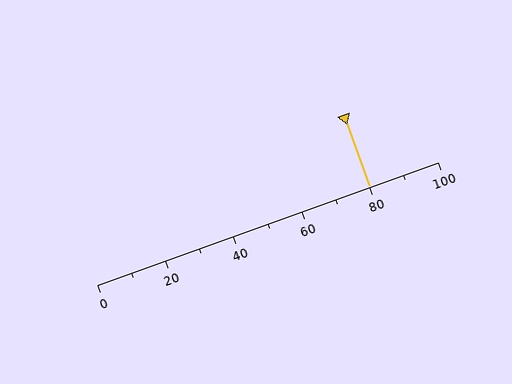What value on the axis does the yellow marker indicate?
The marker indicates approximately 80.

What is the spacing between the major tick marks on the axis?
The major ticks are spaced 20 apart.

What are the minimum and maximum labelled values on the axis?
The axis runs from 0 to 100.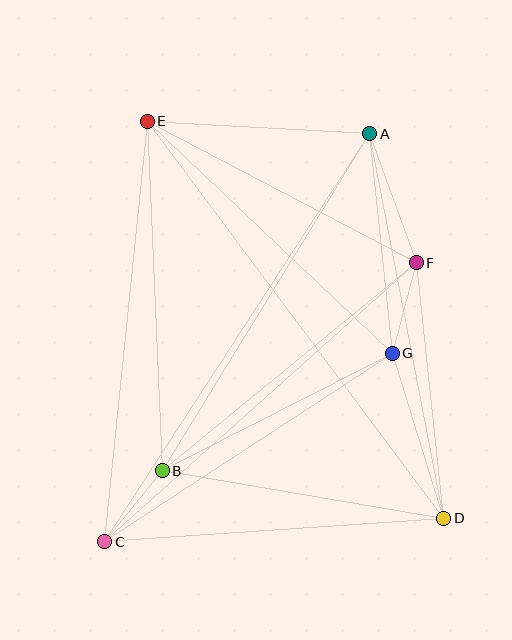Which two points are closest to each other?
Points B and C are closest to each other.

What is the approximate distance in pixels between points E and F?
The distance between E and F is approximately 304 pixels.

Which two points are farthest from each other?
Points D and E are farthest from each other.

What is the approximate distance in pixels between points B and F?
The distance between B and F is approximately 328 pixels.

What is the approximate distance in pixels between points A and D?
The distance between A and D is approximately 392 pixels.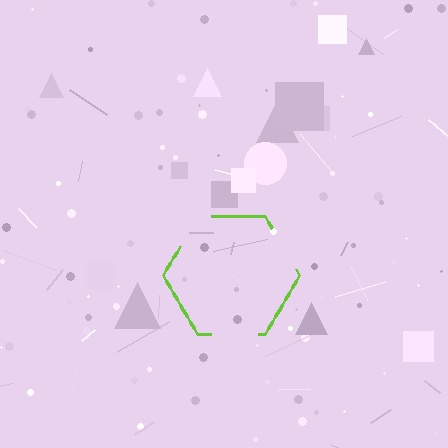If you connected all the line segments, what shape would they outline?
They would outline a hexagon.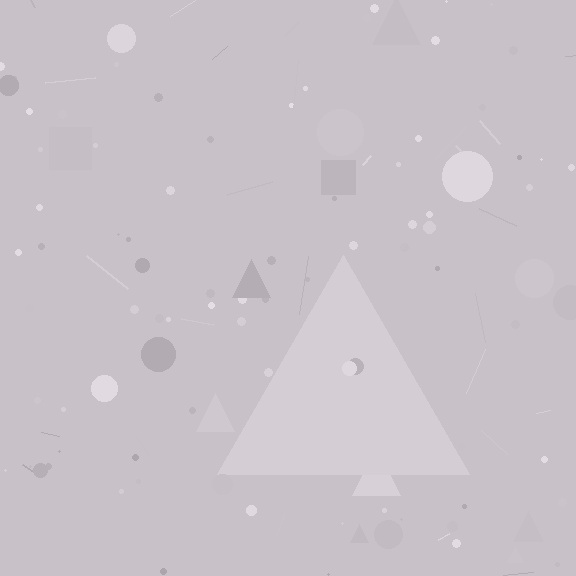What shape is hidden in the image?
A triangle is hidden in the image.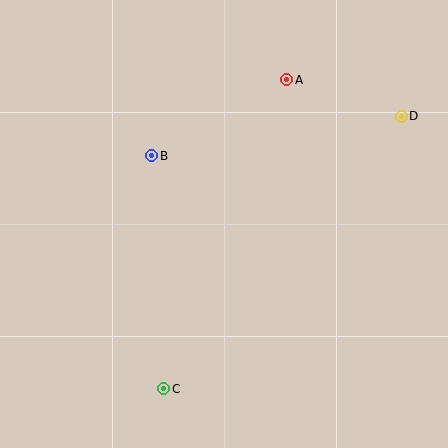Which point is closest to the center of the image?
Point B at (152, 156) is closest to the center.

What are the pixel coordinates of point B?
Point B is at (152, 156).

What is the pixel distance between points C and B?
The distance between C and B is 234 pixels.